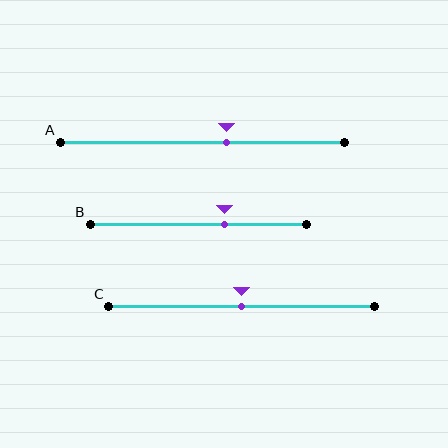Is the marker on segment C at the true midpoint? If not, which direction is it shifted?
Yes, the marker on segment C is at the true midpoint.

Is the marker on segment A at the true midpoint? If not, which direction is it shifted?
No, the marker on segment A is shifted to the right by about 8% of the segment length.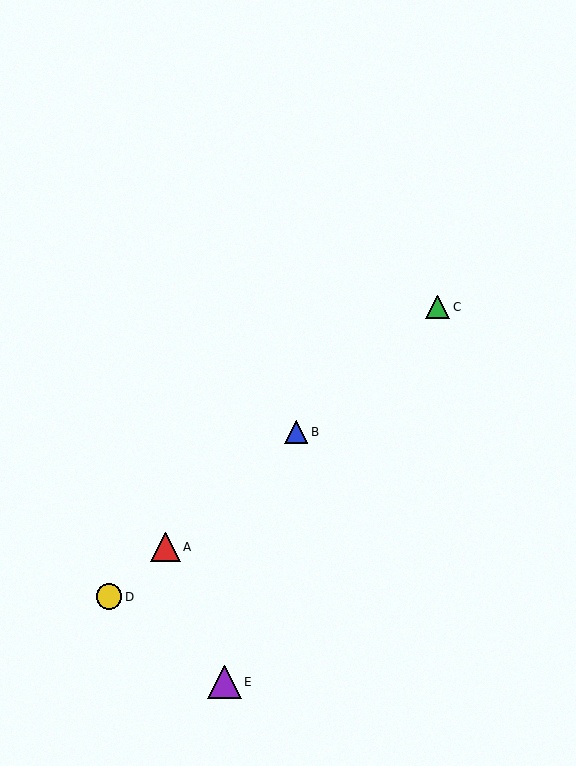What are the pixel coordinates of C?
Object C is at (438, 307).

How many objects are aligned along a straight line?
4 objects (A, B, C, D) are aligned along a straight line.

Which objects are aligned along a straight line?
Objects A, B, C, D are aligned along a straight line.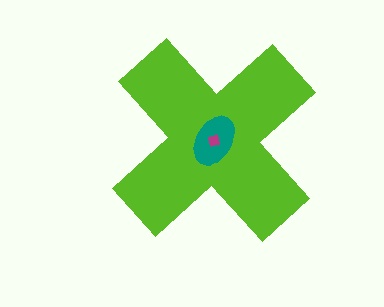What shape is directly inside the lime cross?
The teal ellipse.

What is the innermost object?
The magenta square.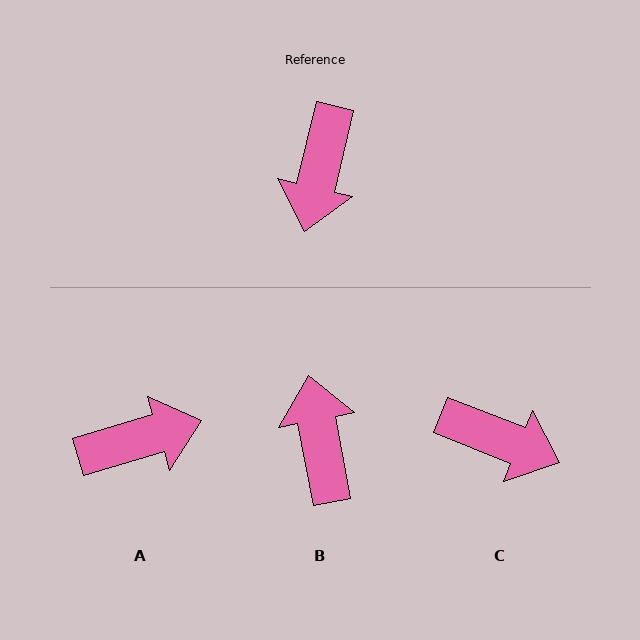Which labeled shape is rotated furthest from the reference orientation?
B, about 156 degrees away.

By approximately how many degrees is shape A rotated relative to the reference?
Approximately 120 degrees counter-clockwise.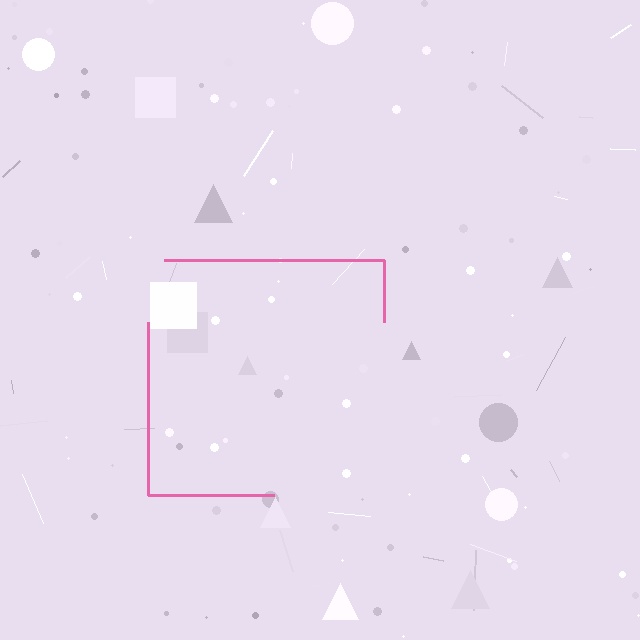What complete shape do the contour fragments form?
The contour fragments form a square.